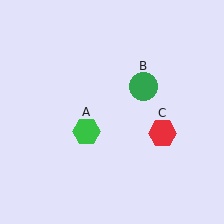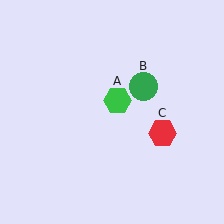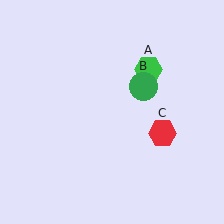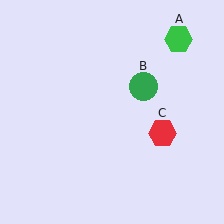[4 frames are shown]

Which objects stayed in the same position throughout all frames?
Green circle (object B) and red hexagon (object C) remained stationary.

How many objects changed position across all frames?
1 object changed position: green hexagon (object A).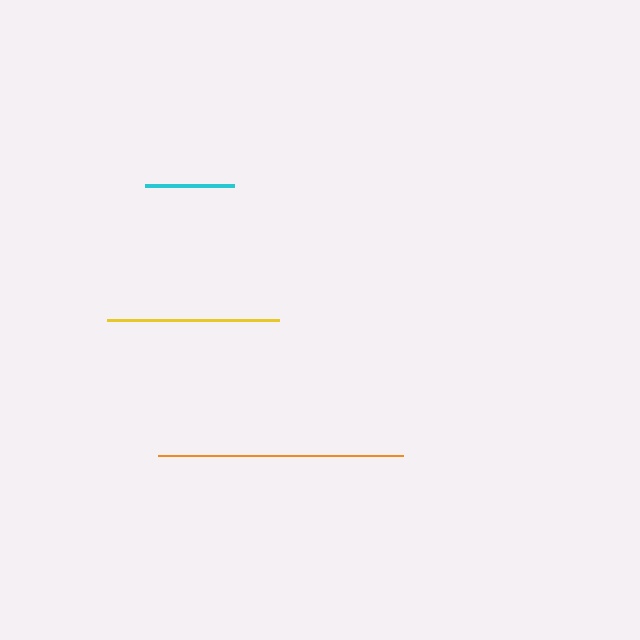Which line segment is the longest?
The orange line is the longest at approximately 244 pixels.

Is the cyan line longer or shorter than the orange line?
The orange line is longer than the cyan line.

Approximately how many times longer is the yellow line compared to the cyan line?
The yellow line is approximately 2.0 times the length of the cyan line.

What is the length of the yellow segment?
The yellow segment is approximately 172 pixels long.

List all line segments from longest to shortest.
From longest to shortest: orange, yellow, cyan.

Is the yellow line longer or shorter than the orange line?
The orange line is longer than the yellow line.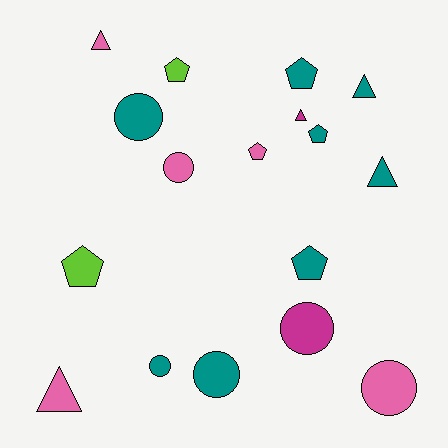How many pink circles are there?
There are 2 pink circles.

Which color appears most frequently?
Teal, with 8 objects.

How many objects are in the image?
There are 17 objects.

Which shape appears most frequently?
Circle, with 6 objects.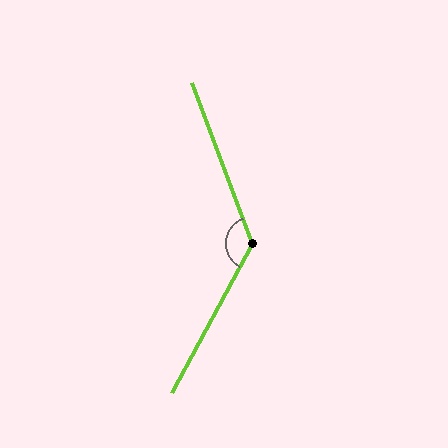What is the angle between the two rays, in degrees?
Approximately 131 degrees.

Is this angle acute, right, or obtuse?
It is obtuse.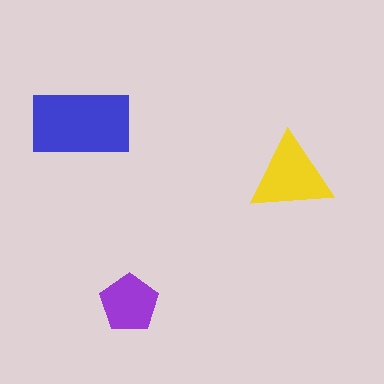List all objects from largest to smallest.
The blue rectangle, the yellow triangle, the purple pentagon.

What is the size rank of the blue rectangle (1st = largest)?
1st.